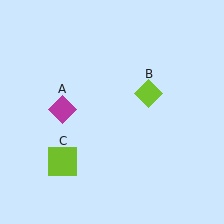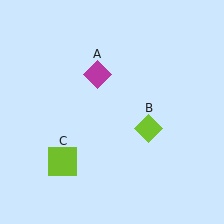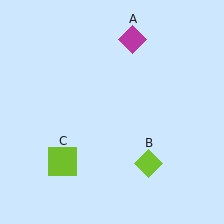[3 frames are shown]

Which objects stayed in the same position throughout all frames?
Lime square (object C) remained stationary.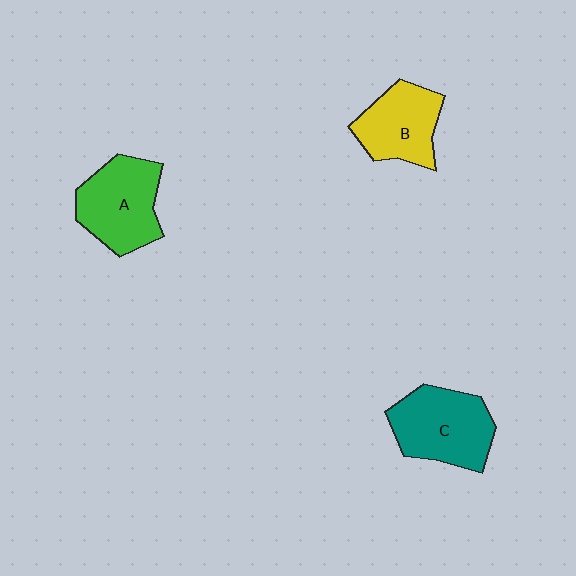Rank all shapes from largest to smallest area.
From largest to smallest: C (teal), A (green), B (yellow).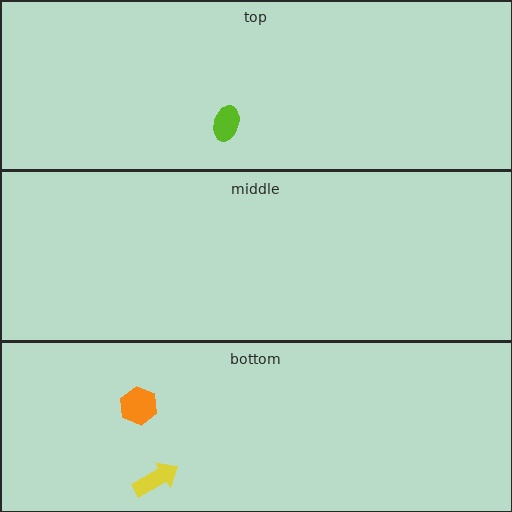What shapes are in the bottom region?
The yellow arrow, the orange hexagon.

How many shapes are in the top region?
1.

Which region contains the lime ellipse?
The top region.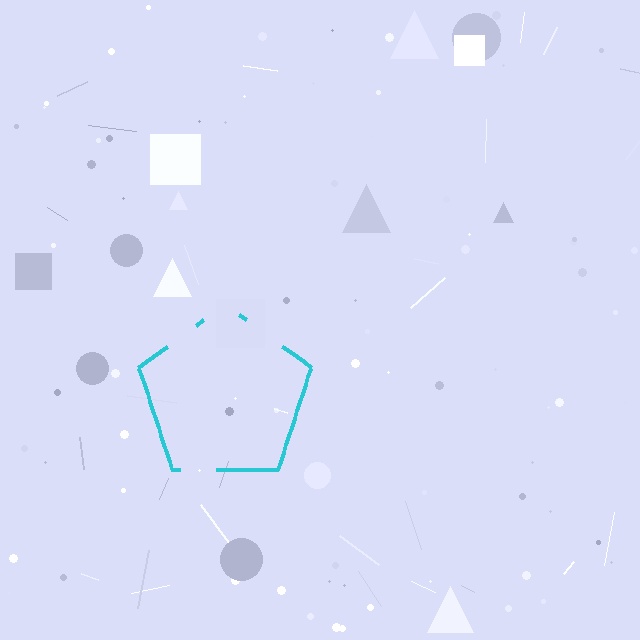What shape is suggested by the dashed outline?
The dashed outline suggests a pentagon.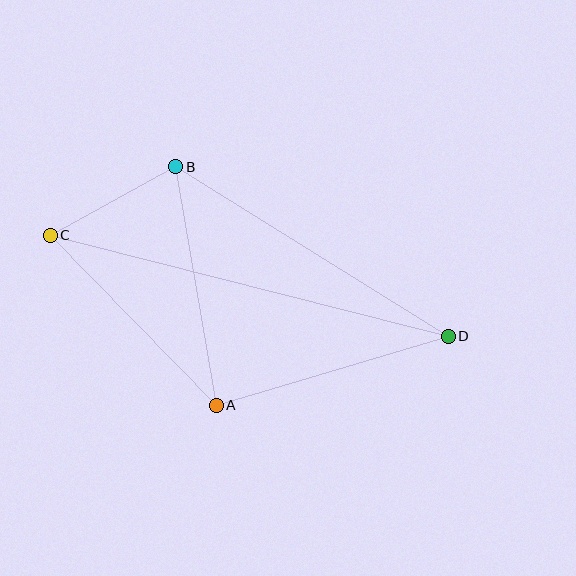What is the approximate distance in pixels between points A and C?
The distance between A and C is approximately 237 pixels.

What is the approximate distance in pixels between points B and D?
The distance between B and D is approximately 321 pixels.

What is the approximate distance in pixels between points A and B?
The distance between A and B is approximately 242 pixels.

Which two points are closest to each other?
Points B and C are closest to each other.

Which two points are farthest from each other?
Points C and D are farthest from each other.